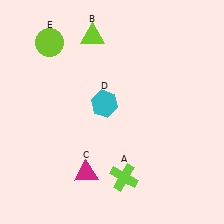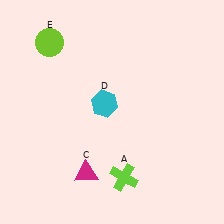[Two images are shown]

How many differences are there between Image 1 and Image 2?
There is 1 difference between the two images.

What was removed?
The lime triangle (B) was removed in Image 2.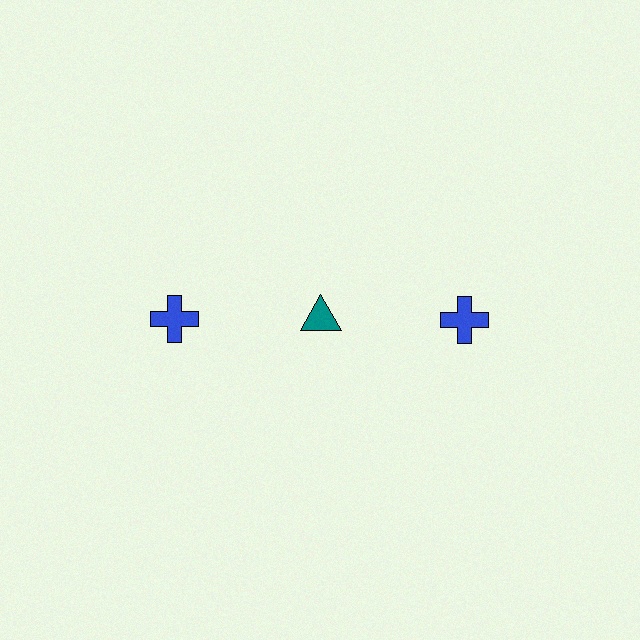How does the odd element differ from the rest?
It differs in both color (teal instead of blue) and shape (triangle instead of cross).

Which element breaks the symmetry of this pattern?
The teal triangle in the top row, second from left column breaks the symmetry. All other shapes are blue crosses.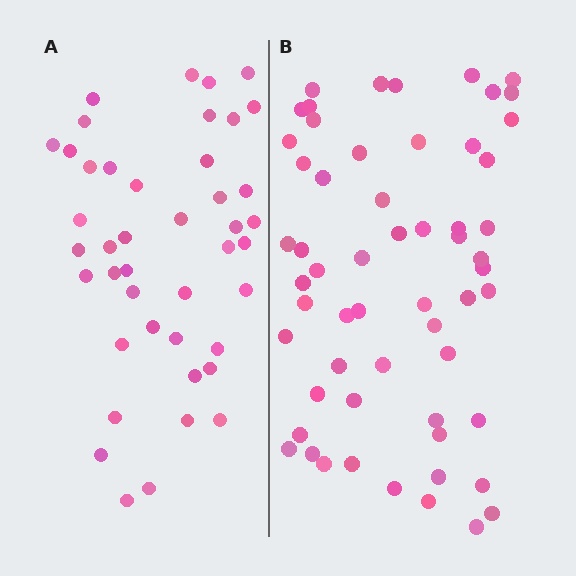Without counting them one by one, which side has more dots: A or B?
Region B (the right region) has more dots.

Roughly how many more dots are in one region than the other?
Region B has approximately 15 more dots than region A.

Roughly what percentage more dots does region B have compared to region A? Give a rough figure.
About 35% more.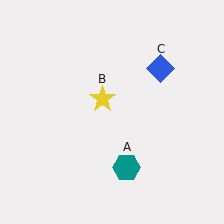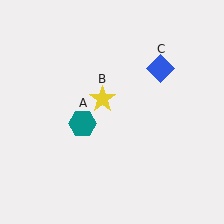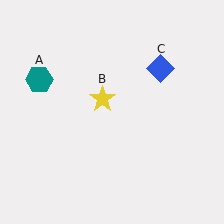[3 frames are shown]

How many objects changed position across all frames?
1 object changed position: teal hexagon (object A).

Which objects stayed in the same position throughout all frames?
Yellow star (object B) and blue diamond (object C) remained stationary.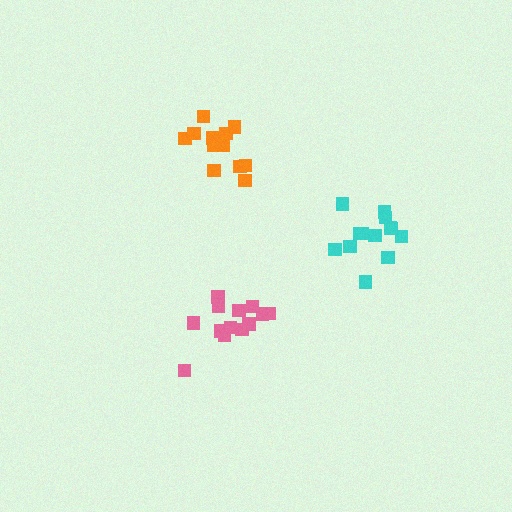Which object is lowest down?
The pink cluster is bottommost.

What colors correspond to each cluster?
The clusters are colored: cyan, pink, orange.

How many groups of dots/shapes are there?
There are 3 groups.